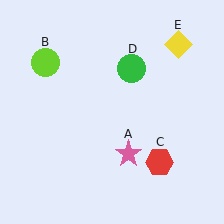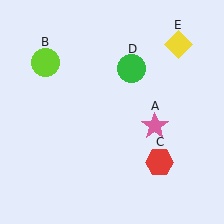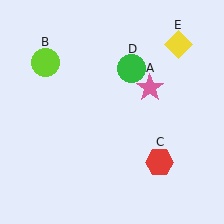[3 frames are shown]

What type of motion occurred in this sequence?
The pink star (object A) rotated counterclockwise around the center of the scene.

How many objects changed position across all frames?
1 object changed position: pink star (object A).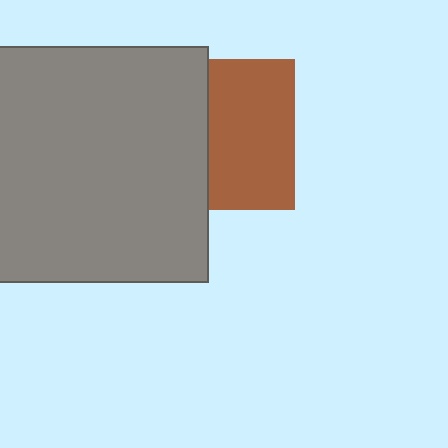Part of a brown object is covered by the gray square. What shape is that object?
It is a square.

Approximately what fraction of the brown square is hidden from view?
Roughly 43% of the brown square is hidden behind the gray square.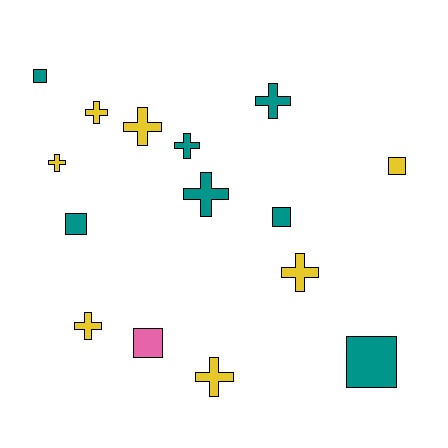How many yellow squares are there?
There is 1 yellow square.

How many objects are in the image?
There are 15 objects.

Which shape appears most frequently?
Cross, with 9 objects.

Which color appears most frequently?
Teal, with 7 objects.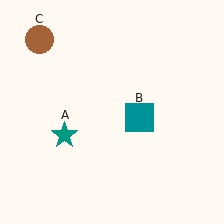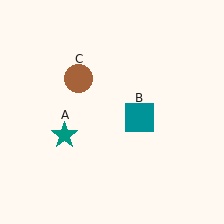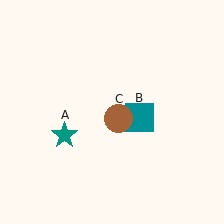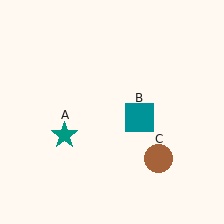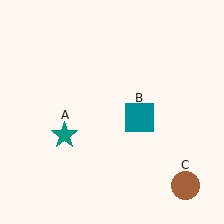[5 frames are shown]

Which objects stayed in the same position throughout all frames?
Teal star (object A) and teal square (object B) remained stationary.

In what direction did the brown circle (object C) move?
The brown circle (object C) moved down and to the right.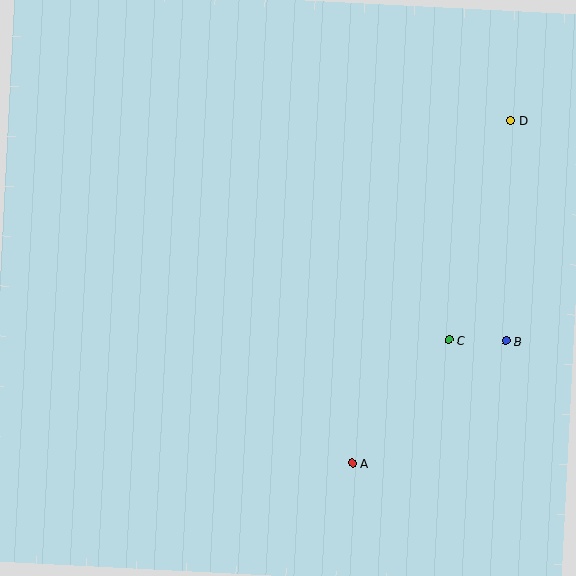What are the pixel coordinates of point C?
Point C is at (449, 340).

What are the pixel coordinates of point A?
Point A is at (353, 463).